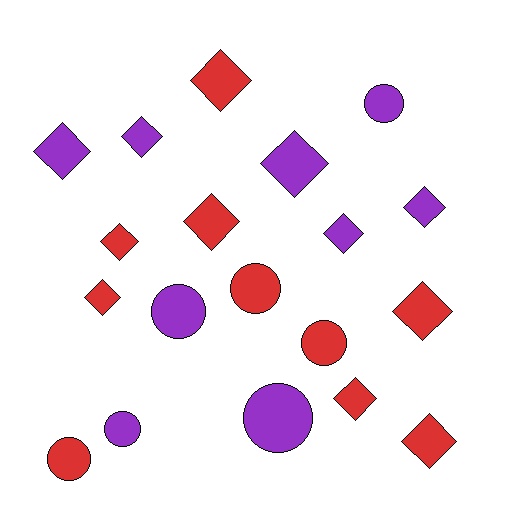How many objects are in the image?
There are 19 objects.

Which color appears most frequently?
Red, with 10 objects.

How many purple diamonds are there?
There are 5 purple diamonds.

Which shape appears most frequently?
Diamond, with 12 objects.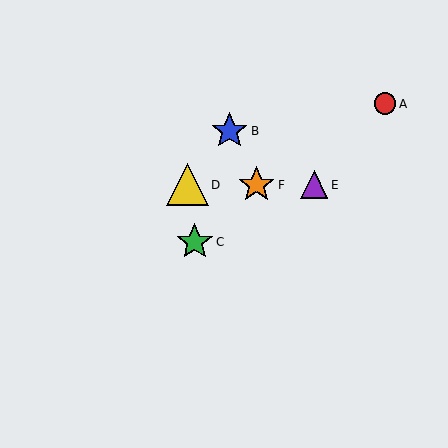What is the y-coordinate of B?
Object B is at y≈131.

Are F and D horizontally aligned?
Yes, both are at y≈185.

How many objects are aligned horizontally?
3 objects (D, E, F) are aligned horizontally.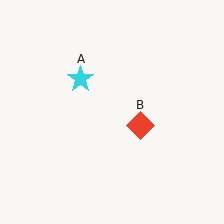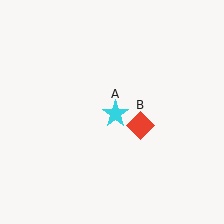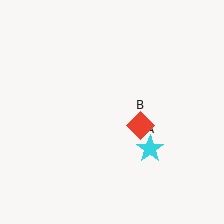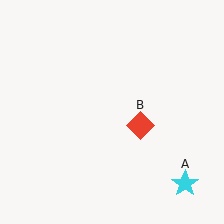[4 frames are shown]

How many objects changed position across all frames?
1 object changed position: cyan star (object A).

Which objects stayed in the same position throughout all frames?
Red diamond (object B) remained stationary.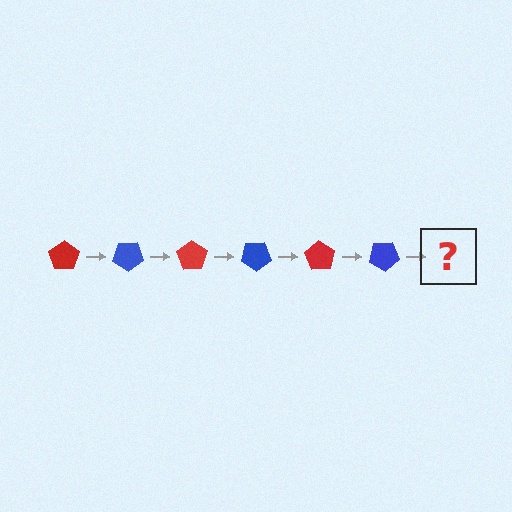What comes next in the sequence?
The next element should be a red pentagon, rotated 210 degrees from the start.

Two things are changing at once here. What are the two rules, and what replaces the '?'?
The two rules are that it rotates 35 degrees each step and the color cycles through red and blue. The '?' should be a red pentagon, rotated 210 degrees from the start.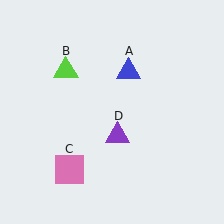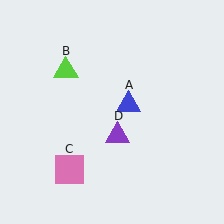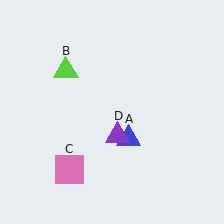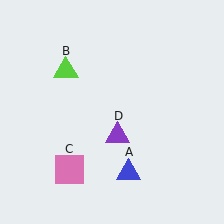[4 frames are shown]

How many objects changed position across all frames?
1 object changed position: blue triangle (object A).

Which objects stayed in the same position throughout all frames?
Lime triangle (object B) and pink square (object C) and purple triangle (object D) remained stationary.